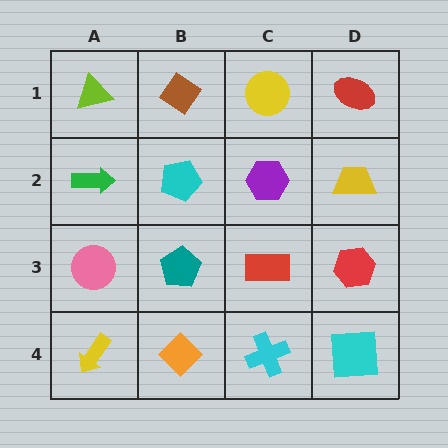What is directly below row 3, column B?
An orange diamond.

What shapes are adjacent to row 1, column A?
A green arrow (row 2, column A), a brown diamond (row 1, column B).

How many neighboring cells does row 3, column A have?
3.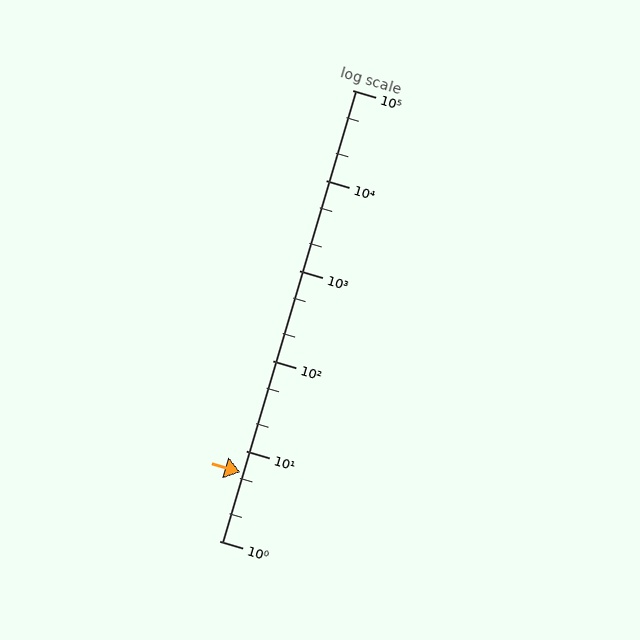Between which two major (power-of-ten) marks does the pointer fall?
The pointer is between 1 and 10.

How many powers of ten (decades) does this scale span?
The scale spans 5 decades, from 1 to 100000.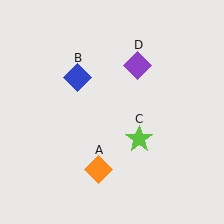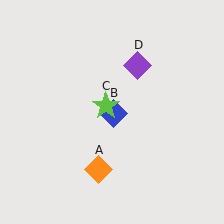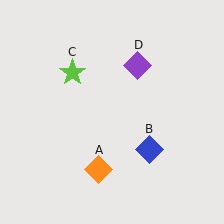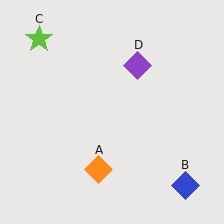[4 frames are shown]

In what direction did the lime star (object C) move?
The lime star (object C) moved up and to the left.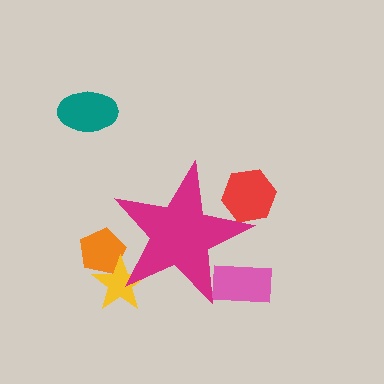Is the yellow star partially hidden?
Yes, the yellow star is partially hidden behind the magenta star.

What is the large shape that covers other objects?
A magenta star.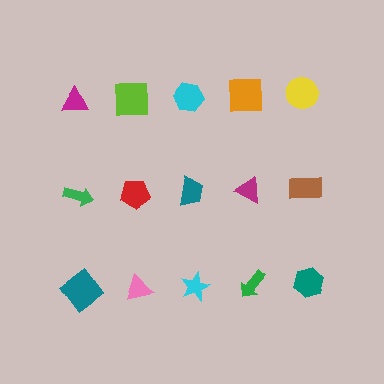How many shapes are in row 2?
5 shapes.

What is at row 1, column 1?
A magenta triangle.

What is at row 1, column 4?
An orange square.